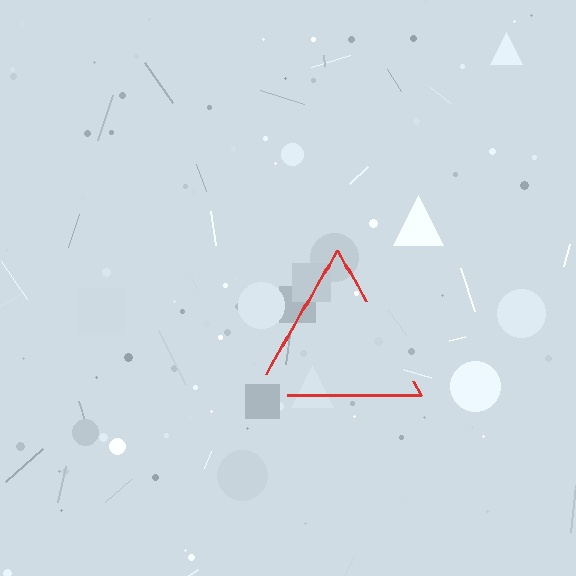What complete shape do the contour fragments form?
The contour fragments form a triangle.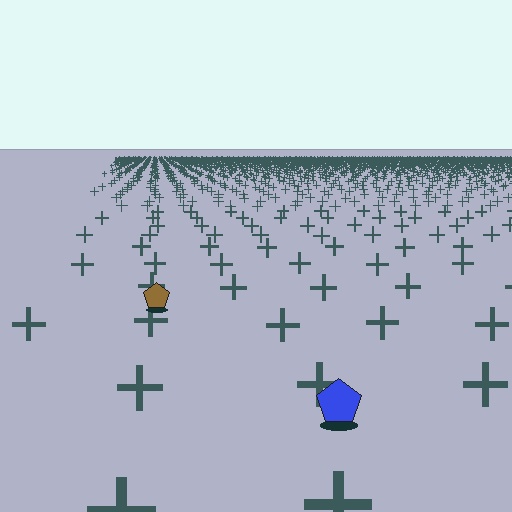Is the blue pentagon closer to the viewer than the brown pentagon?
Yes. The blue pentagon is closer — you can tell from the texture gradient: the ground texture is coarser near it.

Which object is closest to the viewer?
The blue pentagon is closest. The texture marks near it are larger and more spread out.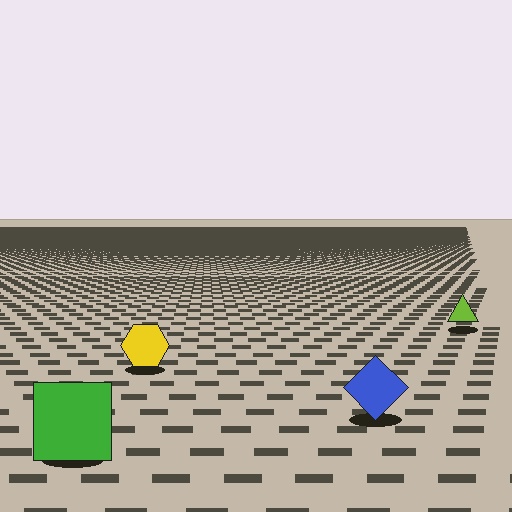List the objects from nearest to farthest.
From nearest to farthest: the green square, the blue diamond, the yellow hexagon, the lime triangle.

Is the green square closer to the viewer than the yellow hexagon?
Yes. The green square is closer — you can tell from the texture gradient: the ground texture is coarser near it.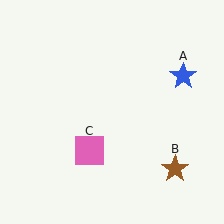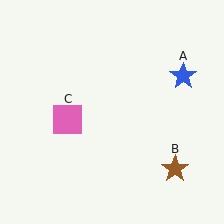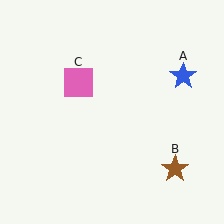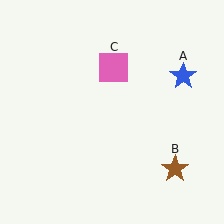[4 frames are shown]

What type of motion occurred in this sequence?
The pink square (object C) rotated clockwise around the center of the scene.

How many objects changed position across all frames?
1 object changed position: pink square (object C).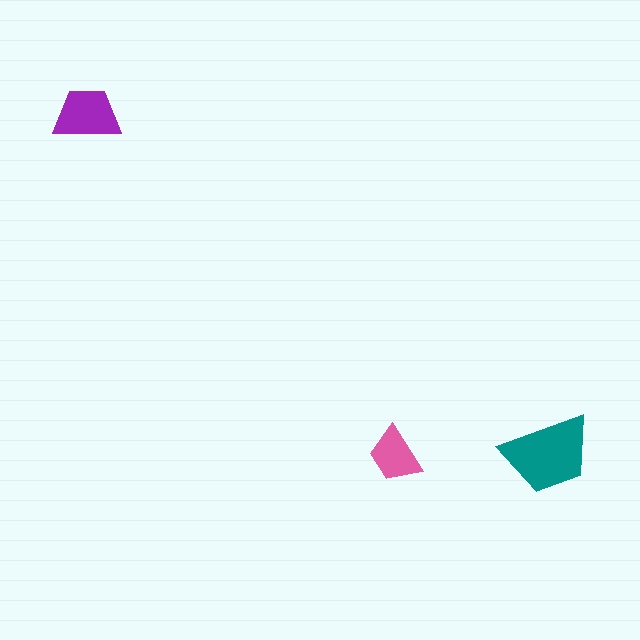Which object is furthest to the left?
The purple trapezoid is leftmost.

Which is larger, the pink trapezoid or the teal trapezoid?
The teal one.